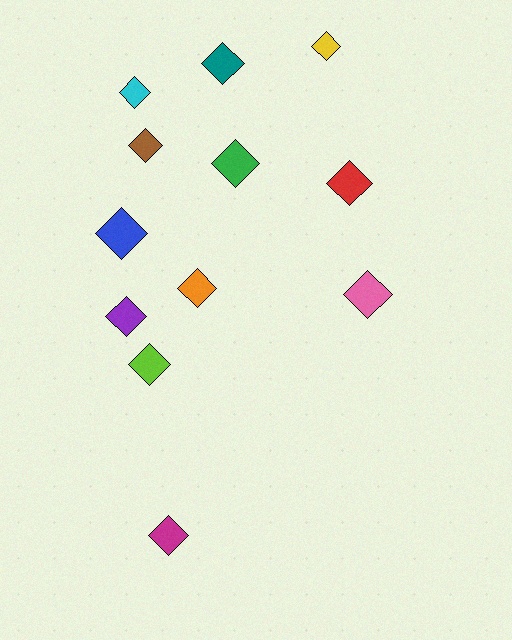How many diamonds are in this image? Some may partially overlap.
There are 12 diamonds.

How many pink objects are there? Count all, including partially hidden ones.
There is 1 pink object.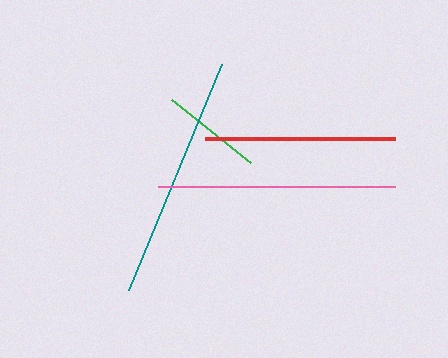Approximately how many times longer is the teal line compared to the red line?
The teal line is approximately 1.3 times the length of the red line.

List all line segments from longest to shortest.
From longest to shortest: teal, pink, red, green.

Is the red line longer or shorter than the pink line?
The pink line is longer than the red line.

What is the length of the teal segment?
The teal segment is approximately 244 pixels long.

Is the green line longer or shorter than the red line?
The red line is longer than the green line.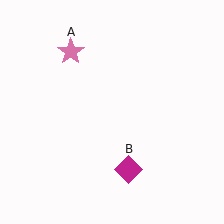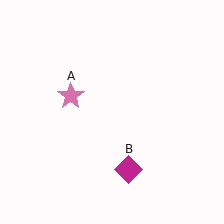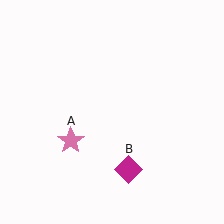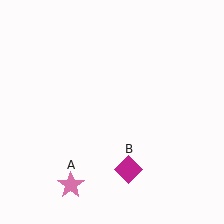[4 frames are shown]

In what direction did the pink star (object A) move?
The pink star (object A) moved down.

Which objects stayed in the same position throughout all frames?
Magenta diamond (object B) remained stationary.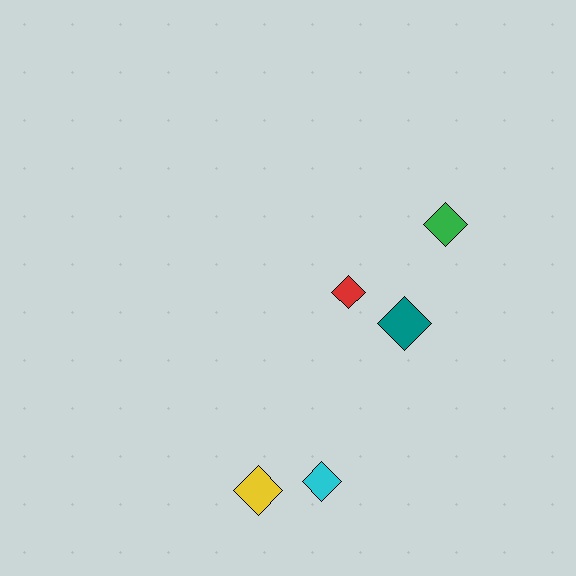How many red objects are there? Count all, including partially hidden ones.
There is 1 red object.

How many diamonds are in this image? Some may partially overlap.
There are 5 diamonds.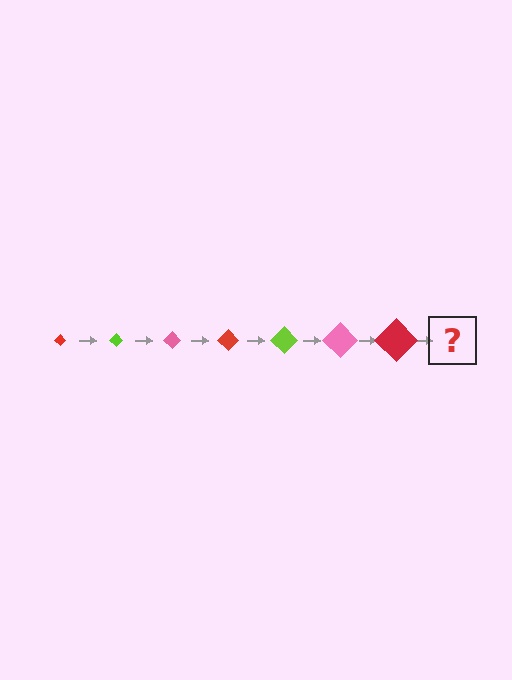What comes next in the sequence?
The next element should be a lime diamond, larger than the previous one.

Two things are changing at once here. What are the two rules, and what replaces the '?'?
The two rules are that the diamond grows larger each step and the color cycles through red, lime, and pink. The '?' should be a lime diamond, larger than the previous one.